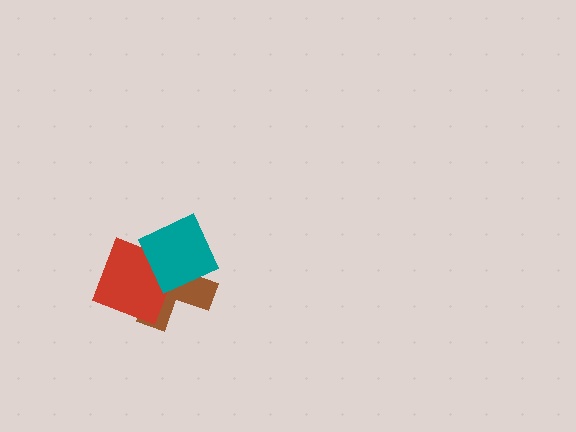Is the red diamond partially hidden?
Yes, it is partially covered by another shape.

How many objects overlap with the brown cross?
2 objects overlap with the brown cross.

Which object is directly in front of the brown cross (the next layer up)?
The red diamond is directly in front of the brown cross.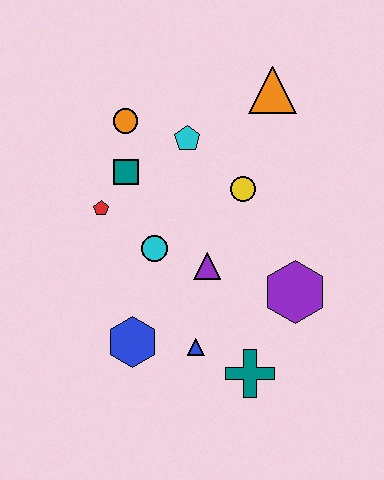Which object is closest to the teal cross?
The blue triangle is closest to the teal cross.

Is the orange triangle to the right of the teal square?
Yes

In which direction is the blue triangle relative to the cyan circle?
The blue triangle is below the cyan circle.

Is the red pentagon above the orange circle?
No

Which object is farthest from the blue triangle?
The orange triangle is farthest from the blue triangle.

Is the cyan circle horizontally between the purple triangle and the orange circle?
Yes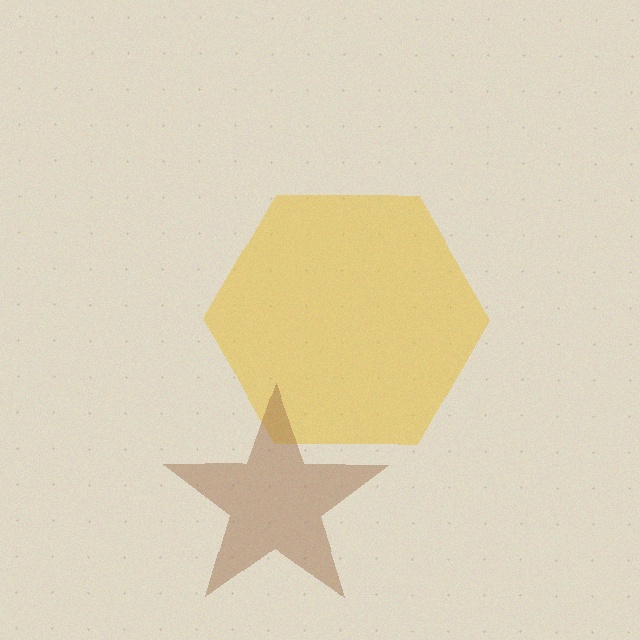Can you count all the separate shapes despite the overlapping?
Yes, there are 2 separate shapes.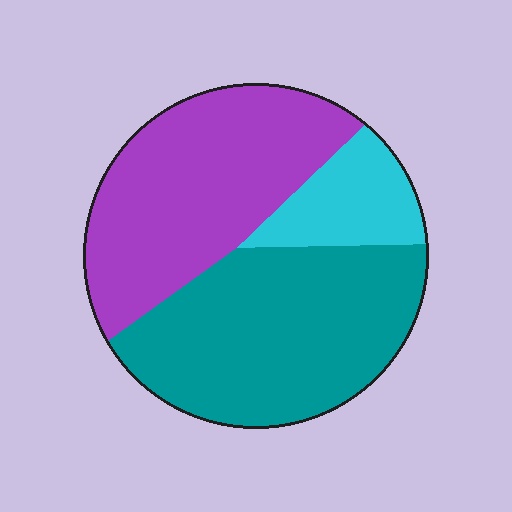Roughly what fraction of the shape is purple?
Purple covers around 40% of the shape.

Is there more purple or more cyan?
Purple.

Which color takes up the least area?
Cyan, at roughly 15%.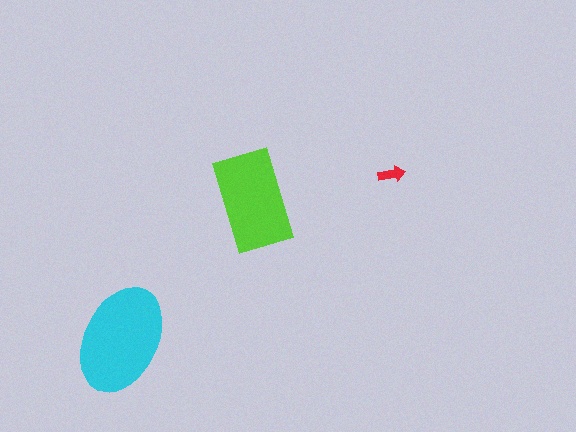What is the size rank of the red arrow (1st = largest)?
3rd.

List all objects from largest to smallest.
The cyan ellipse, the lime rectangle, the red arrow.